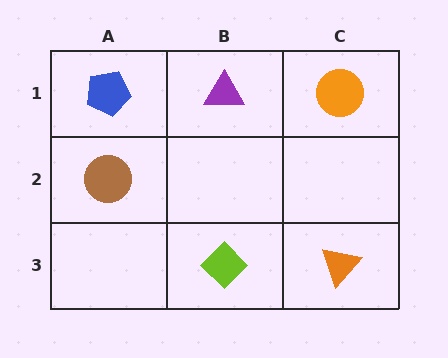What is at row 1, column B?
A purple triangle.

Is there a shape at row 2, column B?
No, that cell is empty.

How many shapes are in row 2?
1 shape.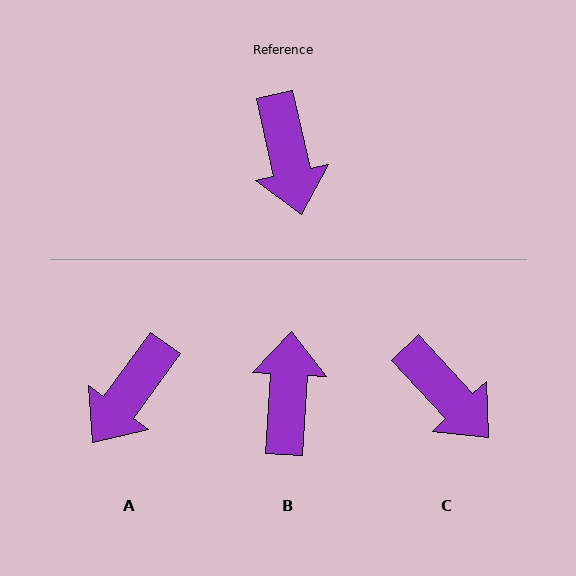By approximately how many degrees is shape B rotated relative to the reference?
Approximately 164 degrees counter-clockwise.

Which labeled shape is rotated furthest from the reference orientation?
B, about 164 degrees away.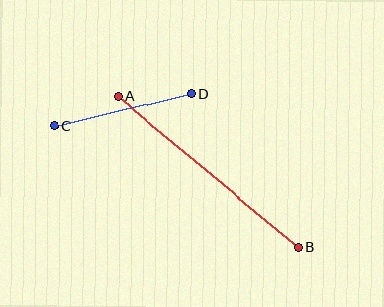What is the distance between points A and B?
The distance is approximately 236 pixels.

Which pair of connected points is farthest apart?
Points A and B are farthest apart.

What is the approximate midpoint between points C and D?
The midpoint is at approximately (123, 110) pixels.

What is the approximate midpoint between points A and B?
The midpoint is at approximately (208, 172) pixels.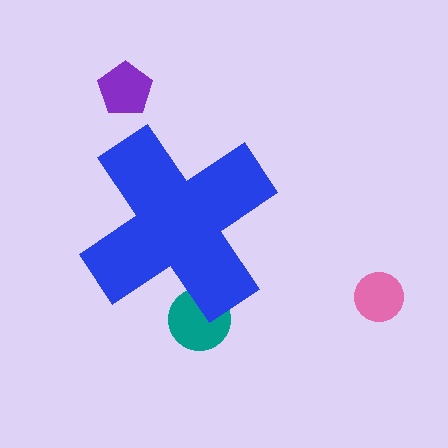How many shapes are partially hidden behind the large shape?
1 shape is partially hidden.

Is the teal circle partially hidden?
Yes, the teal circle is partially hidden behind the blue cross.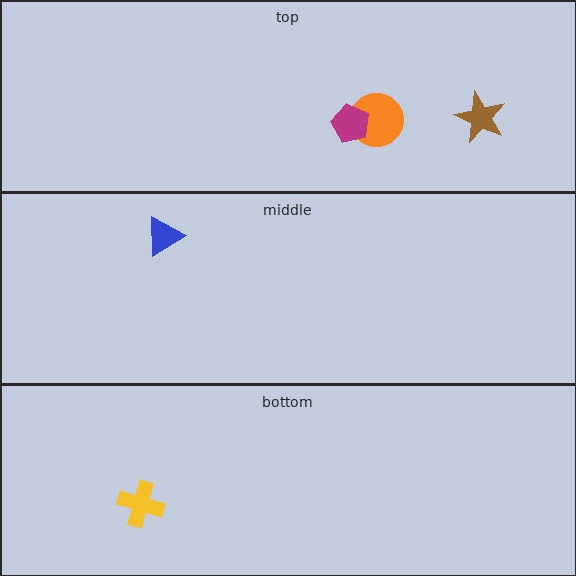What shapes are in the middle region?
The blue triangle.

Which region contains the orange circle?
The top region.